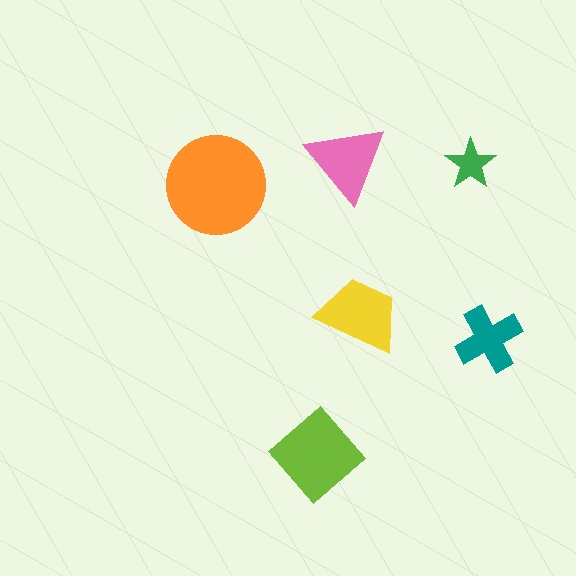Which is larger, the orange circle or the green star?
The orange circle.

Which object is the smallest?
The green star.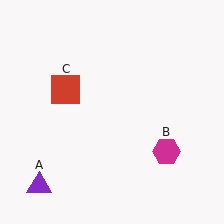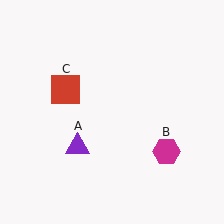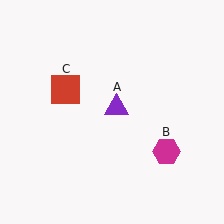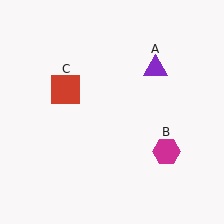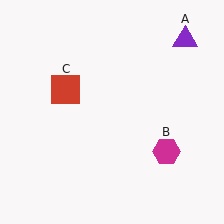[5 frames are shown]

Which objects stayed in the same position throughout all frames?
Magenta hexagon (object B) and red square (object C) remained stationary.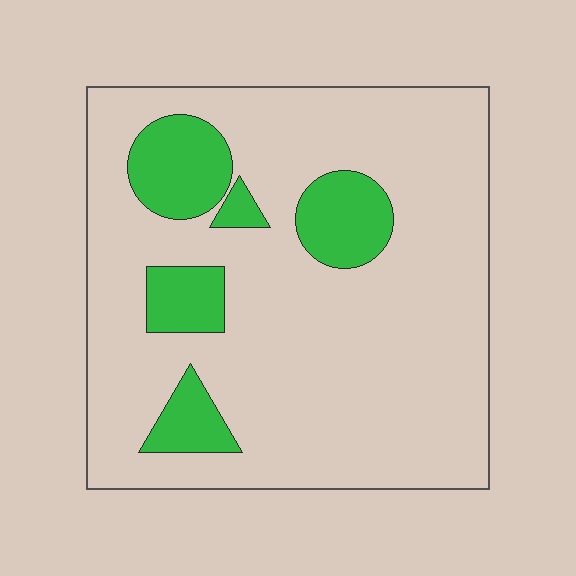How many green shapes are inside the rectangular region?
5.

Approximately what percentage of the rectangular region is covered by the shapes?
Approximately 15%.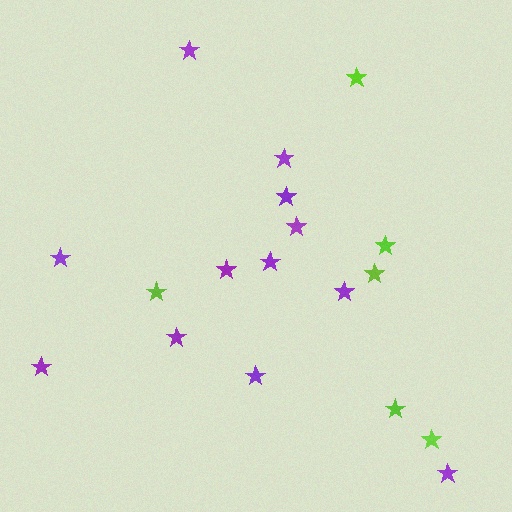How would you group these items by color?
There are 2 groups: one group of lime stars (6) and one group of purple stars (12).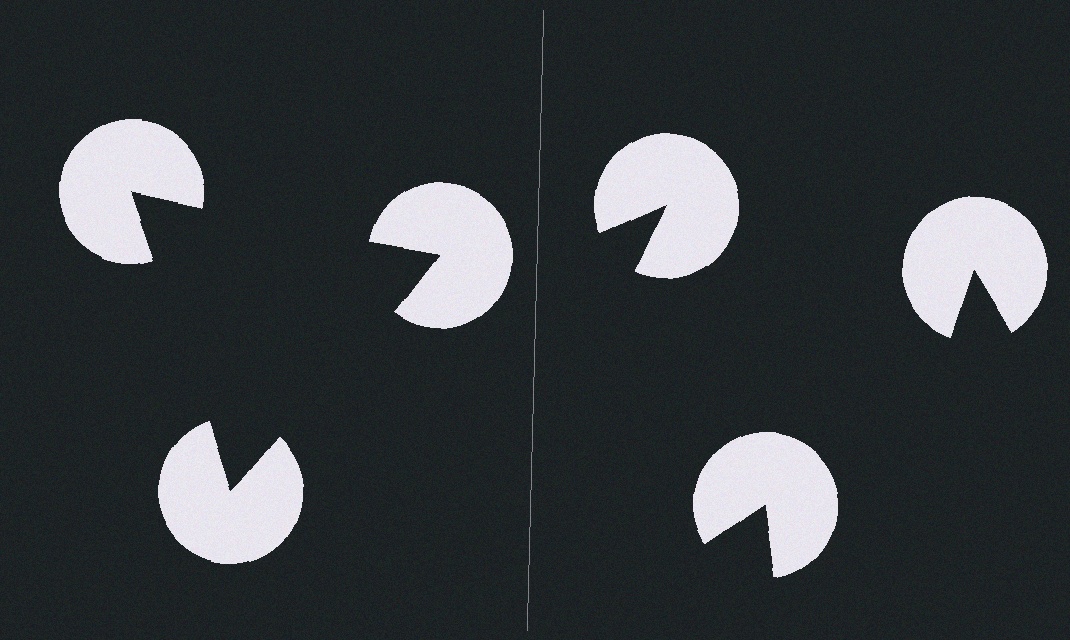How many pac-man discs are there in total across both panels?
6 — 3 on each side.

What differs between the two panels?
The pac-man discs are positioned identically on both sides; only the wedge orientations differ. On the left they align to a triangle; on the right they are misaligned.